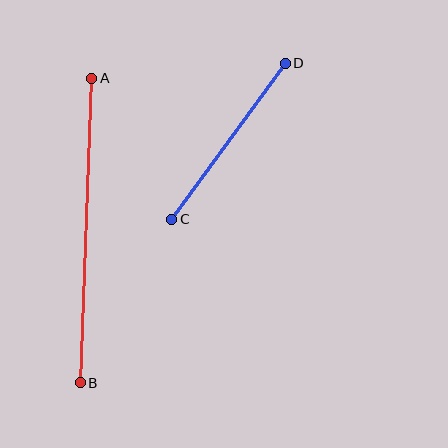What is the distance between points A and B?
The distance is approximately 305 pixels.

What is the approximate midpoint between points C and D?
The midpoint is at approximately (228, 141) pixels.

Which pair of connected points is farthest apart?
Points A and B are farthest apart.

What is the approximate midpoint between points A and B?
The midpoint is at approximately (86, 231) pixels.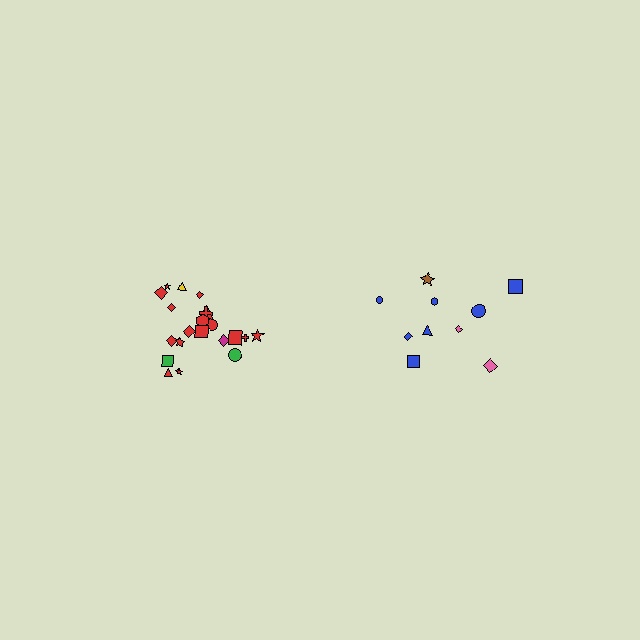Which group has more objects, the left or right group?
The left group.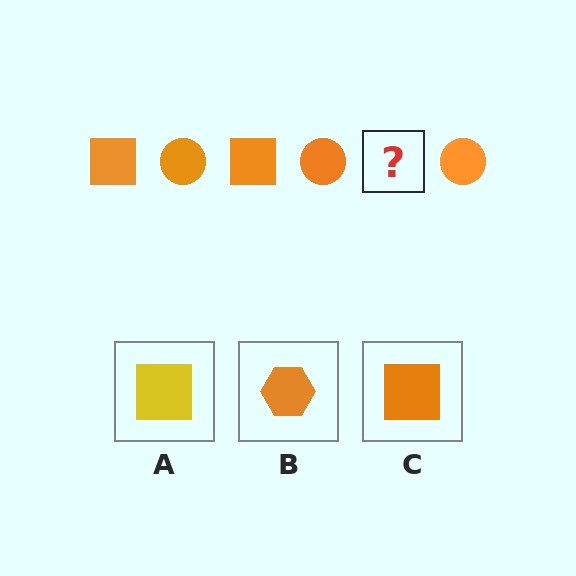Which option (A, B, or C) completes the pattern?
C.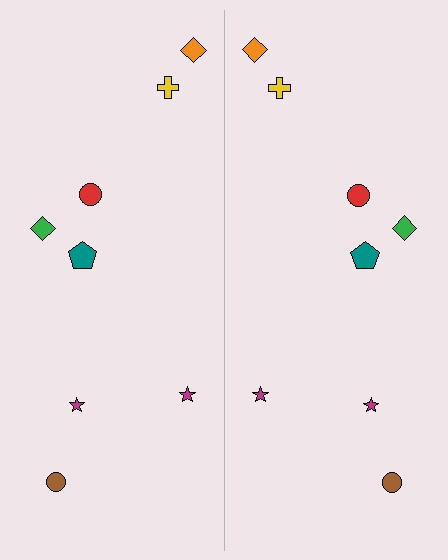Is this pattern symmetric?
Yes, this pattern has bilateral (reflection) symmetry.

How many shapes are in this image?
There are 16 shapes in this image.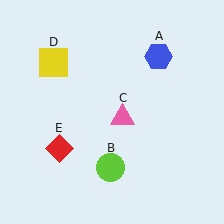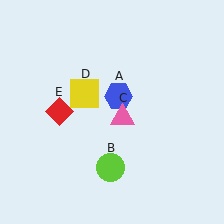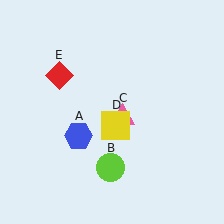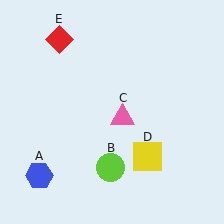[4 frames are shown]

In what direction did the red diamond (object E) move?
The red diamond (object E) moved up.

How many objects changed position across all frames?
3 objects changed position: blue hexagon (object A), yellow square (object D), red diamond (object E).